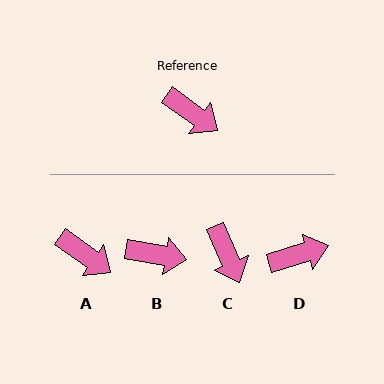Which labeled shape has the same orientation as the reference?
A.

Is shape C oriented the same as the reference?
No, it is off by about 31 degrees.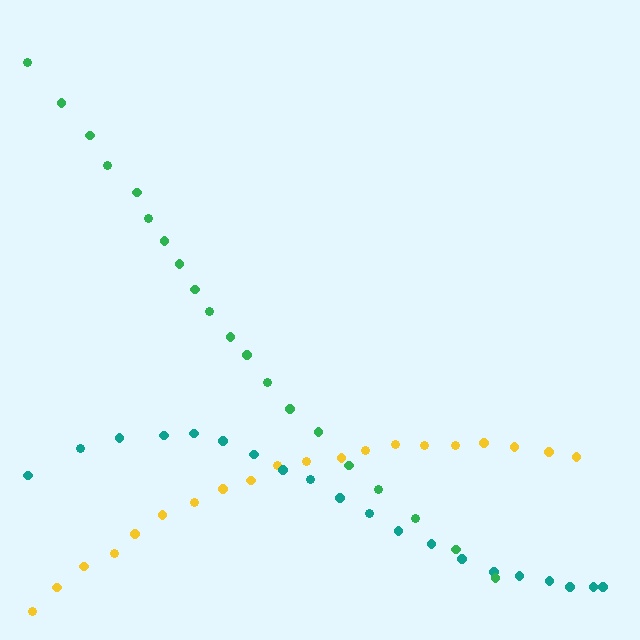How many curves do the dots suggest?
There are 3 distinct paths.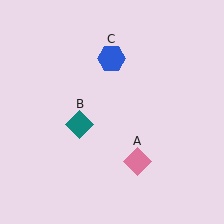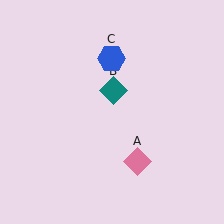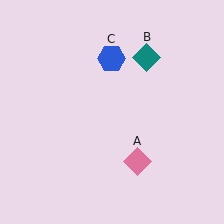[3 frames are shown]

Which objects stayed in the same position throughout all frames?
Pink diamond (object A) and blue hexagon (object C) remained stationary.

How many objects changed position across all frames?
1 object changed position: teal diamond (object B).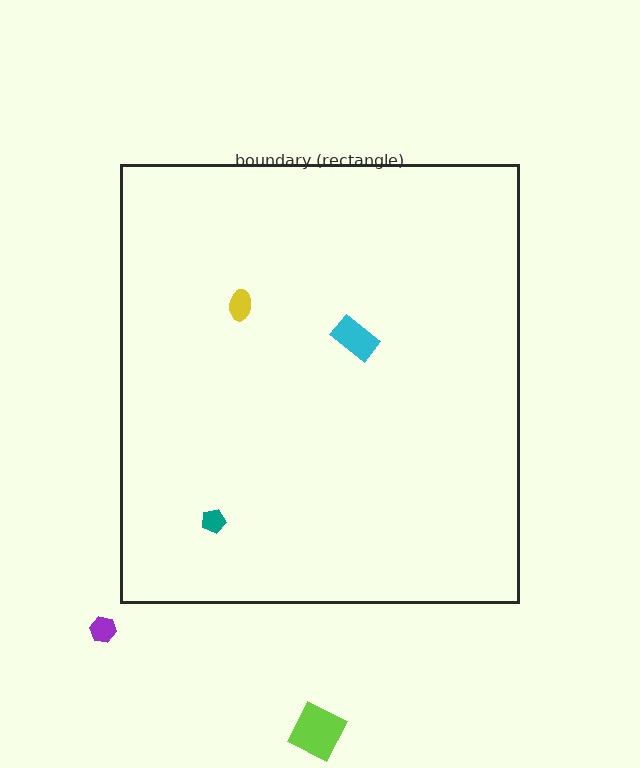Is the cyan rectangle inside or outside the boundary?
Inside.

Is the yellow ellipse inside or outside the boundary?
Inside.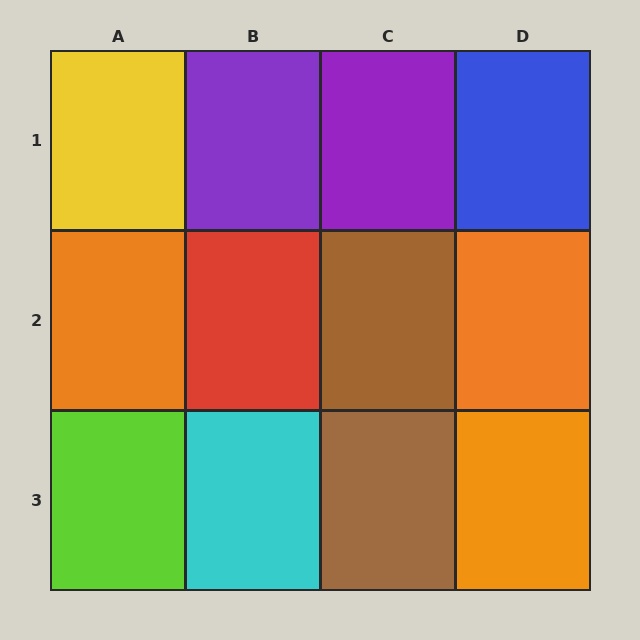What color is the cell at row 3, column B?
Cyan.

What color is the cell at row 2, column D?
Orange.